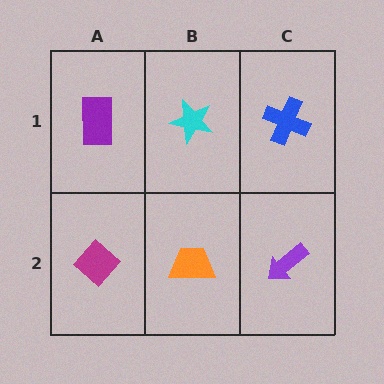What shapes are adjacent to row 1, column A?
A magenta diamond (row 2, column A), a cyan star (row 1, column B).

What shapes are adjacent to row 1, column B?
An orange trapezoid (row 2, column B), a purple rectangle (row 1, column A), a blue cross (row 1, column C).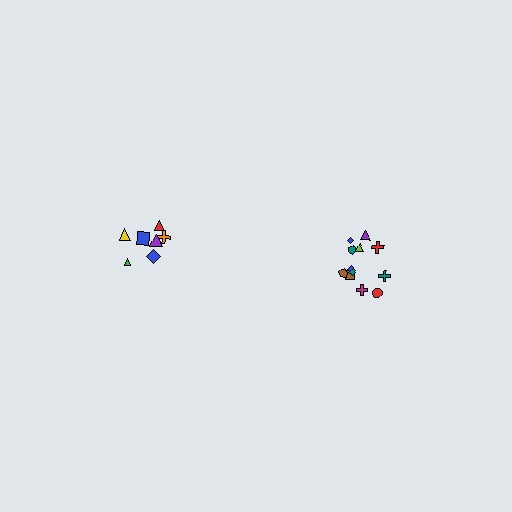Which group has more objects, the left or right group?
The right group.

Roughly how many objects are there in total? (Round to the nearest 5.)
Roughly 20 objects in total.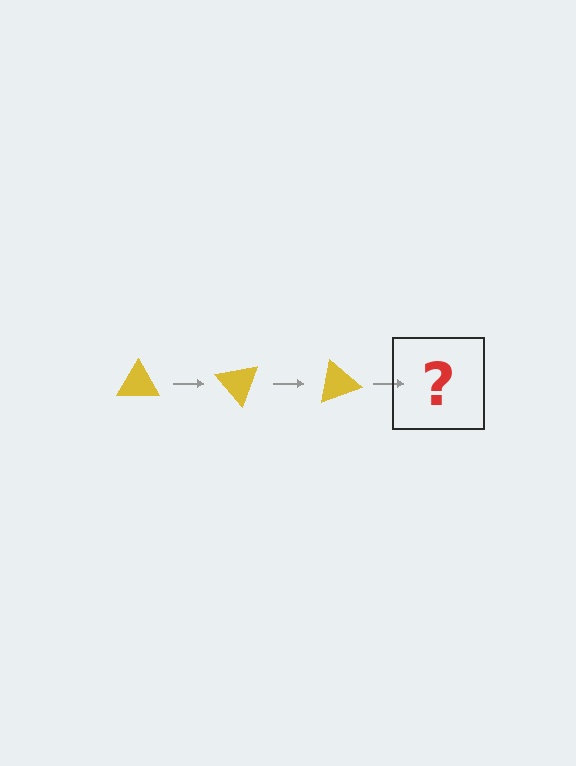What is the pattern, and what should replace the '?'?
The pattern is that the triangle rotates 50 degrees each step. The '?' should be a yellow triangle rotated 150 degrees.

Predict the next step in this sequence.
The next step is a yellow triangle rotated 150 degrees.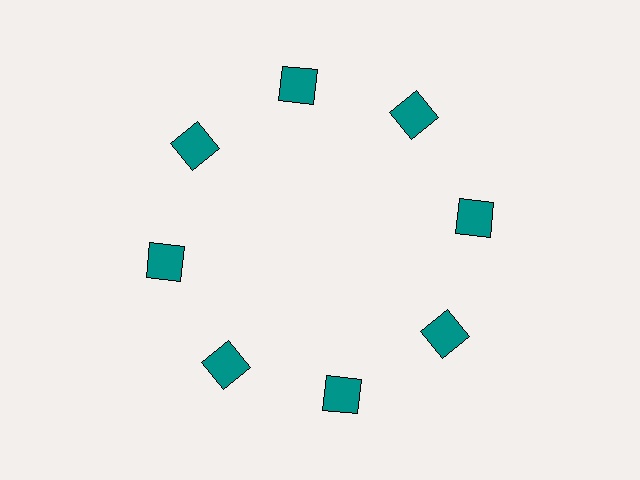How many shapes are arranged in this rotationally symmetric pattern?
There are 8 shapes, arranged in 8 groups of 1.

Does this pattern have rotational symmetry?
Yes, this pattern has 8-fold rotational symmetry. It looks the same after rotating 45 degrees around the center.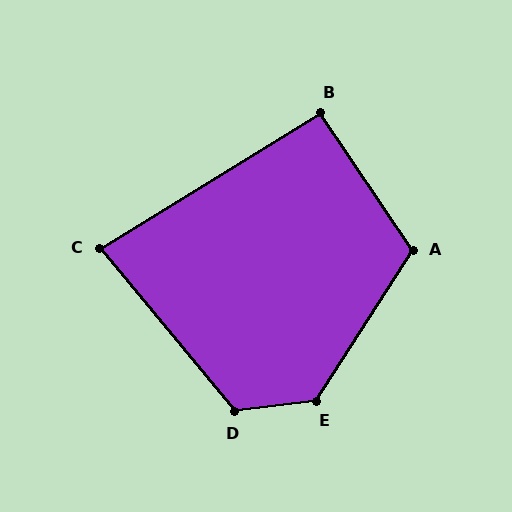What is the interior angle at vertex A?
Approximately 113 degrees (obtuse).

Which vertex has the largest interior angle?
E, at approximately 130 degrees.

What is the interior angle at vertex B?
Approximately 92 degrees (approximately right).